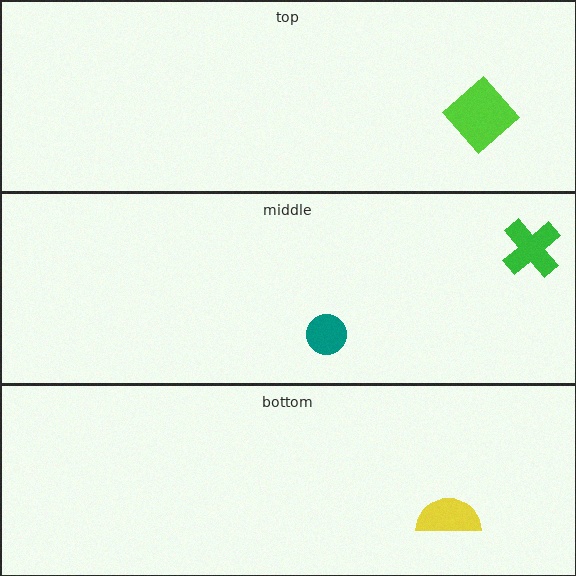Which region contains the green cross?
The middle region.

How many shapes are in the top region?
1.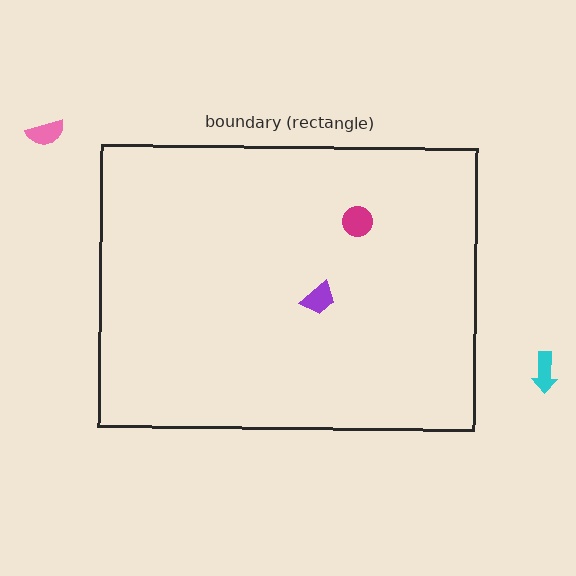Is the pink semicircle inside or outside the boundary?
Outside.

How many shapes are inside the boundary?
2 inside, 2 outside.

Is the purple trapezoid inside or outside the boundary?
Inside.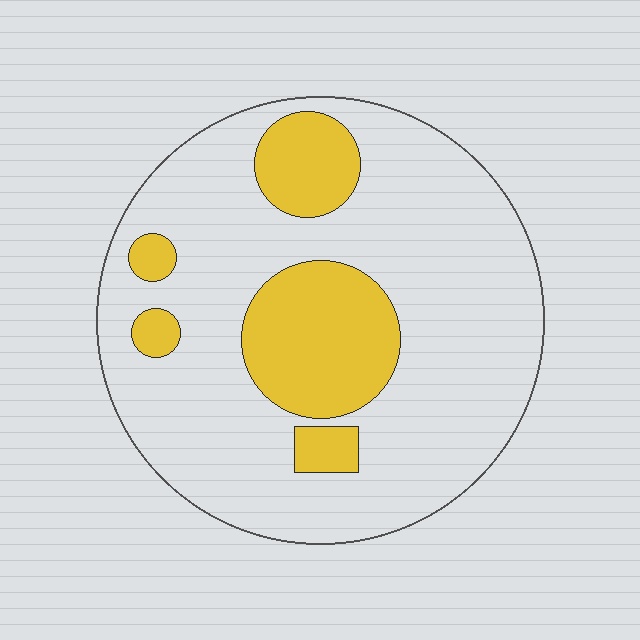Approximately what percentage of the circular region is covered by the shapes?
Approximately 25%.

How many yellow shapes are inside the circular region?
5.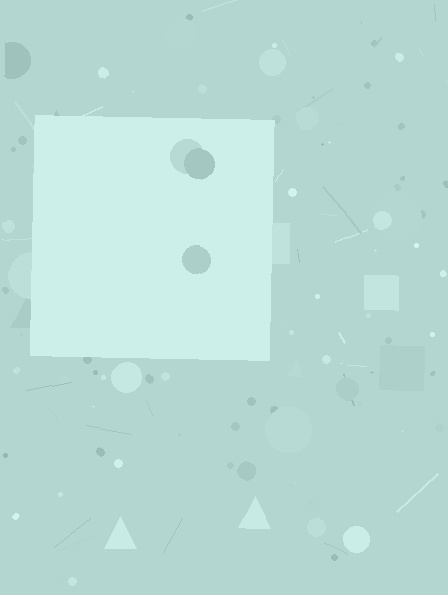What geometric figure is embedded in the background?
A square is embedded in the background.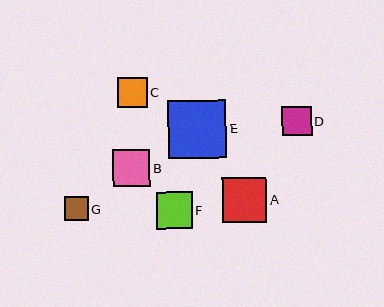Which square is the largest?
Square E is the largest with a size of approximately 58 pixels.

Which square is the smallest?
Square G is the smallest with a size of approximately 24 pixels.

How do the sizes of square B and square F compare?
Square B and square F are approximately the same size.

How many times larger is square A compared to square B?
Square A is approximately 1.2 times the size of square B.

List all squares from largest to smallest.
From largest to smallest: E, A, B, F, C, D, G.